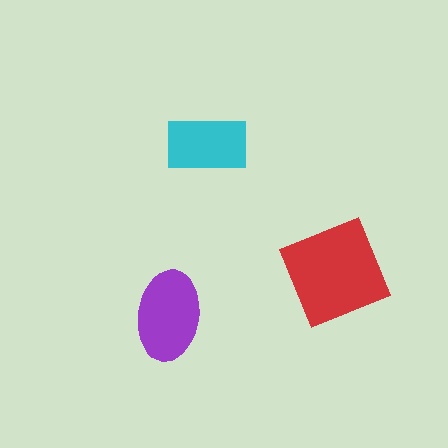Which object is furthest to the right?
The red diamond is rightmost.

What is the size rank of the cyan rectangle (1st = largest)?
3rd.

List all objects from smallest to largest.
The cyan rectangle, the purple ellipse, the red diamond.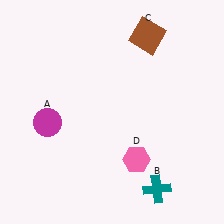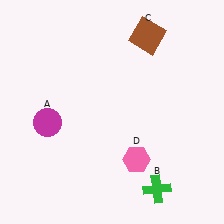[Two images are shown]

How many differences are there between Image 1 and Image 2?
There is 1 difference between the two images.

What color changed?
The cross (B) changed from teal in Image 1 to green in Image 2.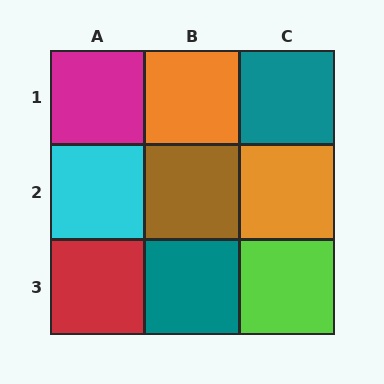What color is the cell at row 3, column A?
Red.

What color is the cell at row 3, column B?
Teal.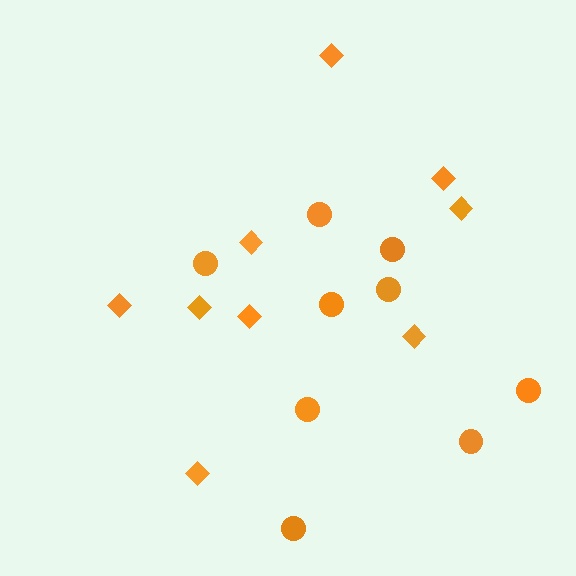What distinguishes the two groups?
There are 2 groups: one group of diamonds (9) and one group of circles (9).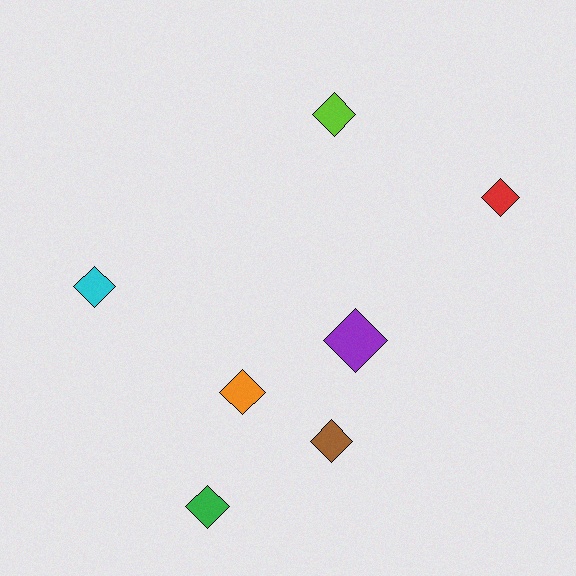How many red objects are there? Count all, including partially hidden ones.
There is 1 red object.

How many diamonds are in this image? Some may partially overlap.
There are 7 diamonds.